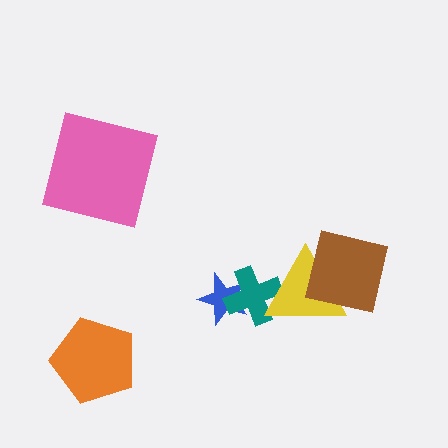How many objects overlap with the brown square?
1 object overlaps with the brown square.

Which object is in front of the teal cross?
The yellow triangle is in front of the teal cross.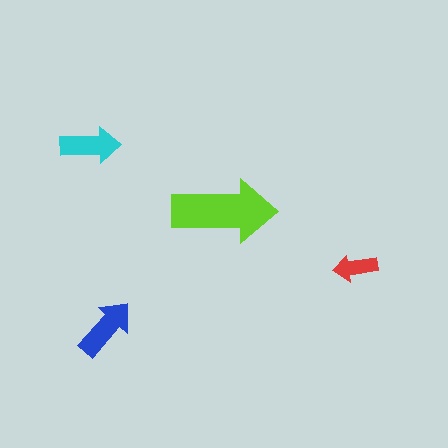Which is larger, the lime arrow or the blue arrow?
The lime one.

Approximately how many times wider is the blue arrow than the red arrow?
About 1.5 times wider.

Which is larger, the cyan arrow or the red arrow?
The cyan one.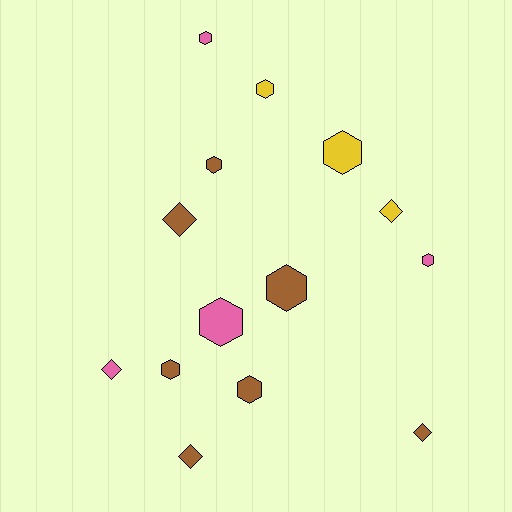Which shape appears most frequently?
Hexagon, with 9 objects.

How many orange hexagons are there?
There are no orange hexagons.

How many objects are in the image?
There are 14 objects.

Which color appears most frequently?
Brown, with 7 objects.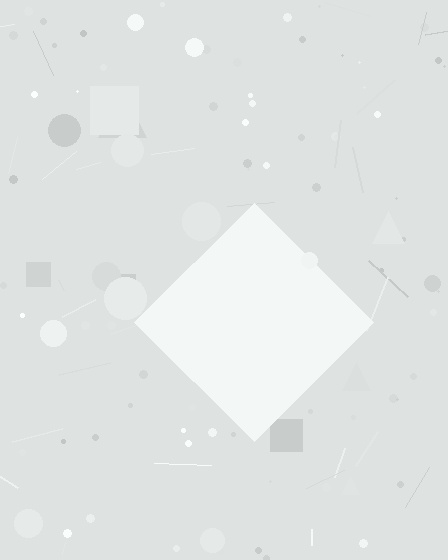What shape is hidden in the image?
A diamond is hidden in the image.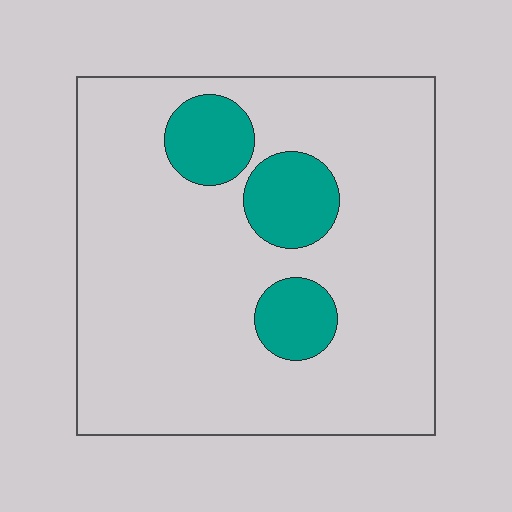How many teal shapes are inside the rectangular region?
3.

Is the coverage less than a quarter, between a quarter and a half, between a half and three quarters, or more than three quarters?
Less than a quarter.